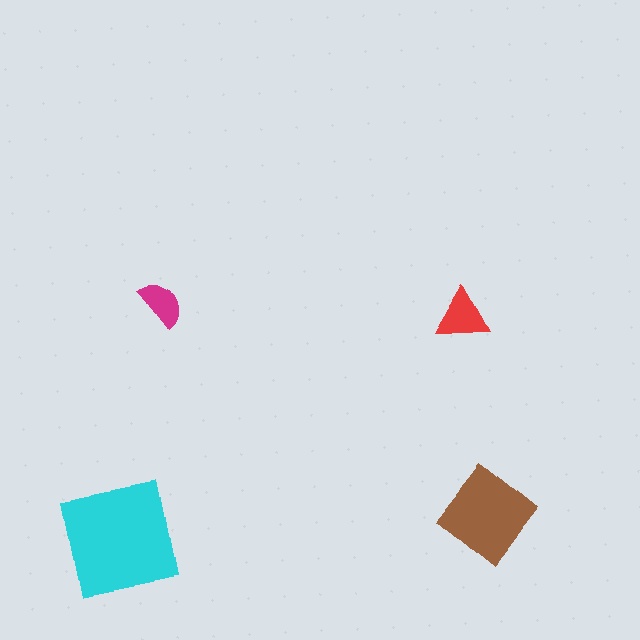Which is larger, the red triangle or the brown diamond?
The brown diamond.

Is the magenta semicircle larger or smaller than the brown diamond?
Smaller.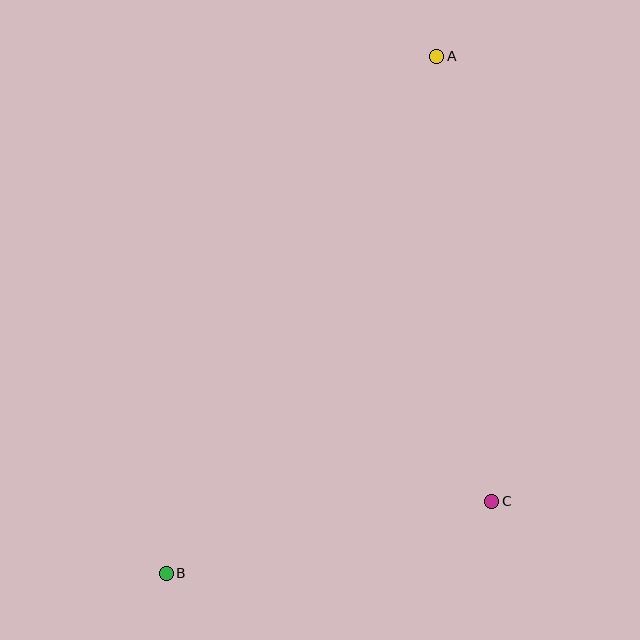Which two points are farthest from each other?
Points A and B are farthest from each other.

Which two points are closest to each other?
Points B and C are closest to each other.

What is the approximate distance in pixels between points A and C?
The distance between A and C is approximately 448 pixels.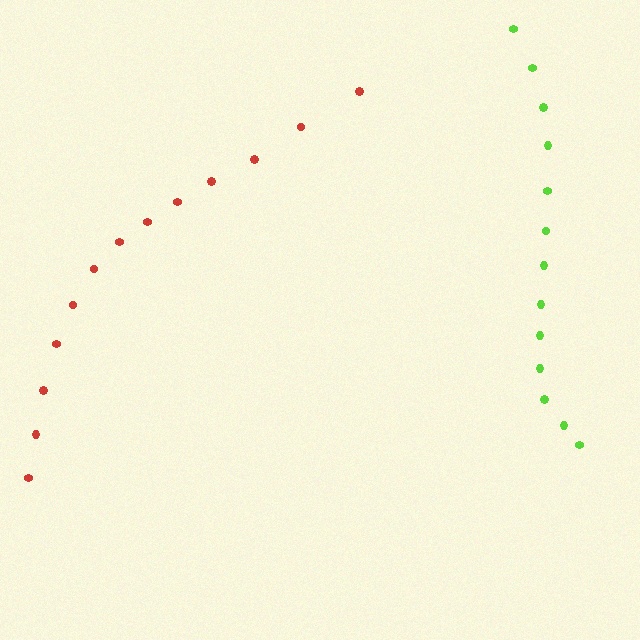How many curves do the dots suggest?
There are 2 distinct paths.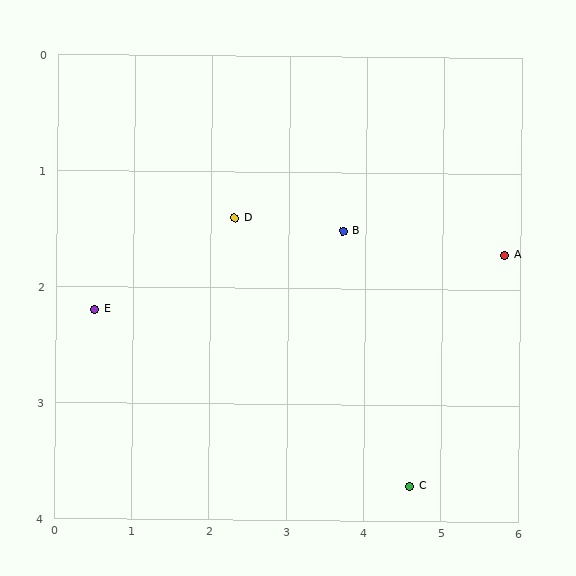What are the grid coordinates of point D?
Point D is at approximately (2.3, 1.4).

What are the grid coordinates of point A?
Point A is at approximately (5.8, 1.7).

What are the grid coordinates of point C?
Point C is at approximately (4.6, 3.7).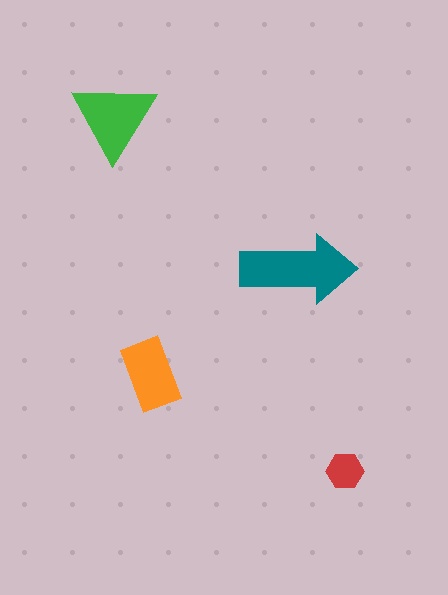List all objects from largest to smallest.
The teal arrow, the green triangle, the orange rectangle, the red hexagon.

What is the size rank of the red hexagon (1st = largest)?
4th.